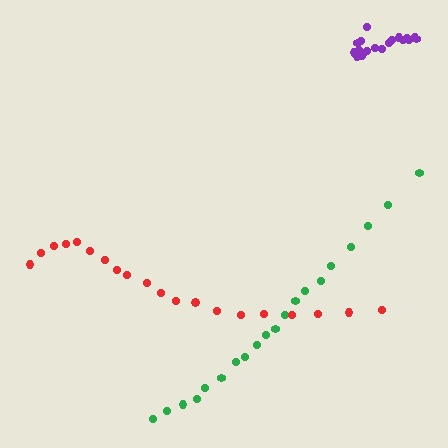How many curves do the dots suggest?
There are 3 distinct paths.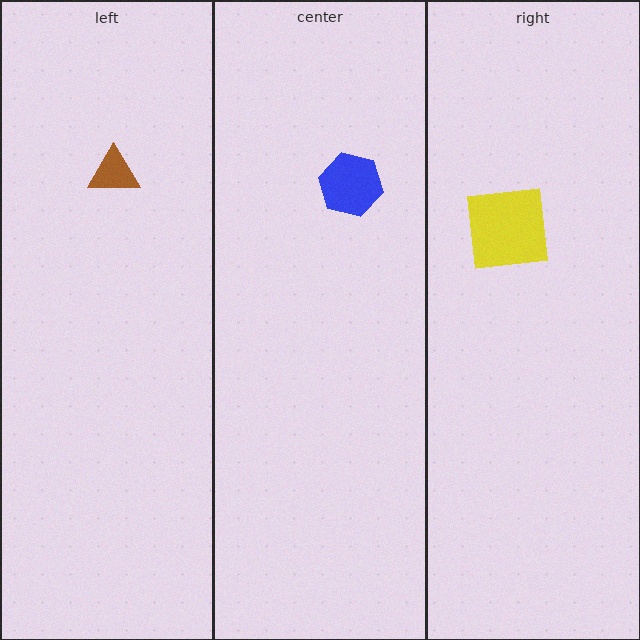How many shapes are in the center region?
1.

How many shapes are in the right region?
1.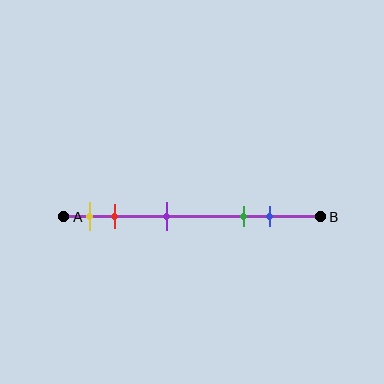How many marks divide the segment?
There are 5 marks dividing the segment.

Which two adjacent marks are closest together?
The yellow and red marks are the closest adjacent pair.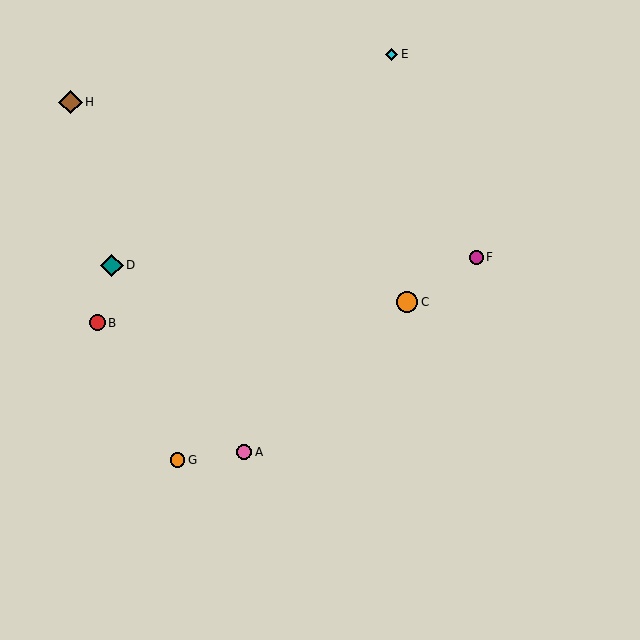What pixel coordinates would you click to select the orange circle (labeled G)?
Click at (178, 460) to select the orange circle G.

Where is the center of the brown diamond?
The center of the brown diamond is at (70, 102).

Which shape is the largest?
The brown diamond (labeled H) is the largest.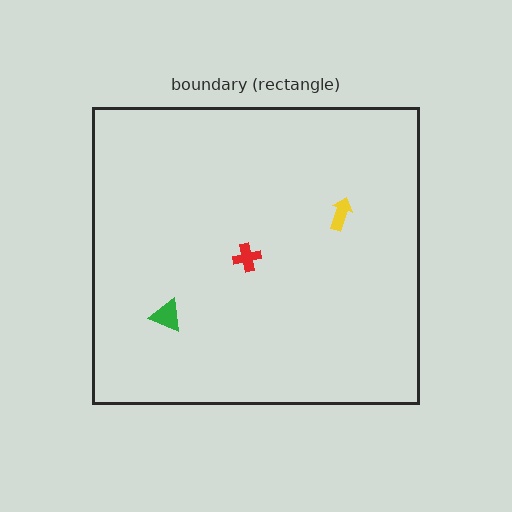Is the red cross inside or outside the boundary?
Inside.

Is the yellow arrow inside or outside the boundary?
Inside.